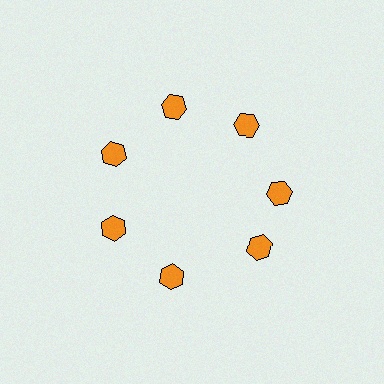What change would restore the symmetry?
The symmetry would be restored by rotating it back into even spacing with its neighbors so that all 7 hexagons sit at equal angles and equal distance from the center.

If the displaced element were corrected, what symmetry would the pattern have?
It would have 7-fold rotational symmetry — the pattern would map onto itself every 51 degrees.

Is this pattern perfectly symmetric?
No. The 7 orange hexagons are arranged in a ring, but one element near the 5 o'clock position is rotated out of alignment along the ring, breaking the 7-fold rotational symmetry.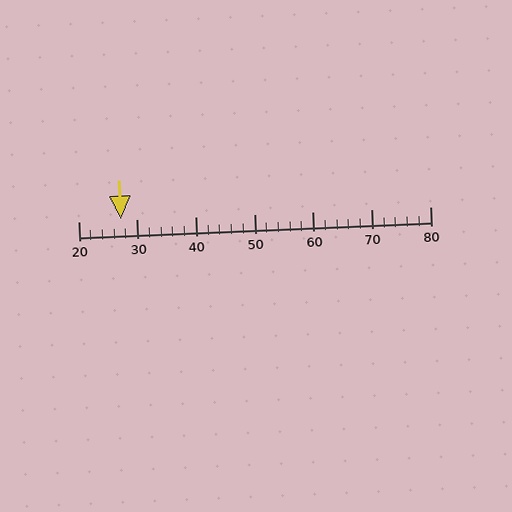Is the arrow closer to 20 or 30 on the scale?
The arrow is closer to 30.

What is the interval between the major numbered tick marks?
The major tick marks are spaced 10 units apart.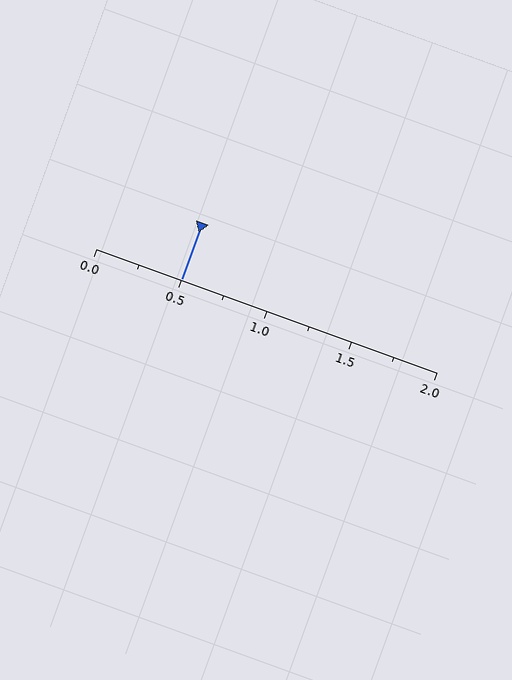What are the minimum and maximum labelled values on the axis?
The axis runs from 0.0 to 2.0.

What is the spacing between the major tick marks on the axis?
The major ticks are spaced 0.5 apart.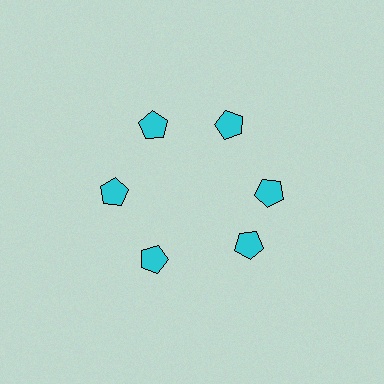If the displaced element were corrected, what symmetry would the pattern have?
It would have 6-fold rotational symmetry — the pattern would map onto itself every 60 degrees.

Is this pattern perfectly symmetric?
No. The 6 cyan pentagons are arranged in a ring, but one element near the 5 o'clock position is rotated out of alignment along the ring, breaking the 6-fold rotational symmetry.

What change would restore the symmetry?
The symmetry would be restored by rotating it back into even spacing with its neighbors so that all 6 pentagons sit at equal angles and equal distance from the center.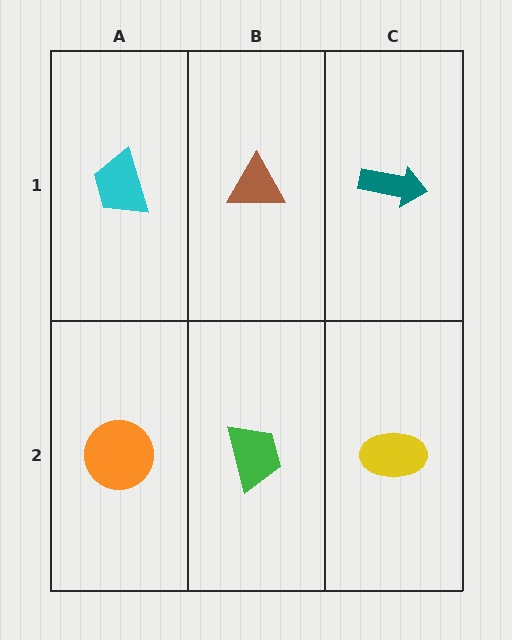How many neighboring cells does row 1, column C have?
2.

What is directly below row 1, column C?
A yellow ellipse.